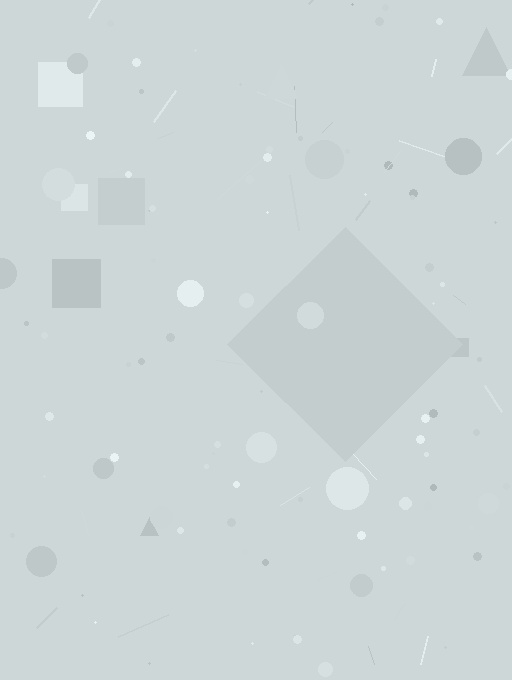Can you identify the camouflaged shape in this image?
The camouflaged shape is a diamond.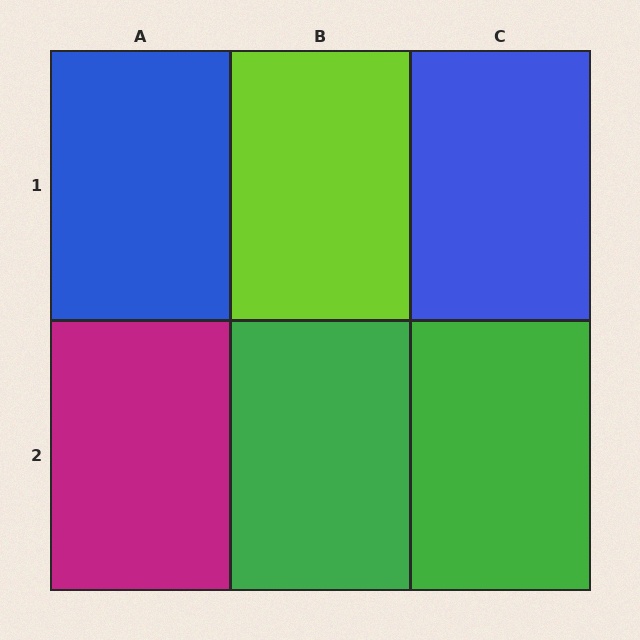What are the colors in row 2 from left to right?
Magenta, green, green.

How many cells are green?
2 cells are green.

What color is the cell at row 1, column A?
Blue.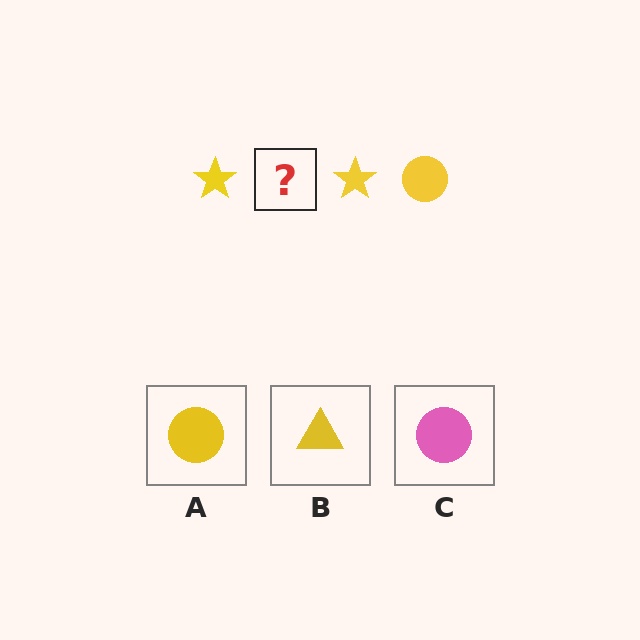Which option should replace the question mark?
Option A.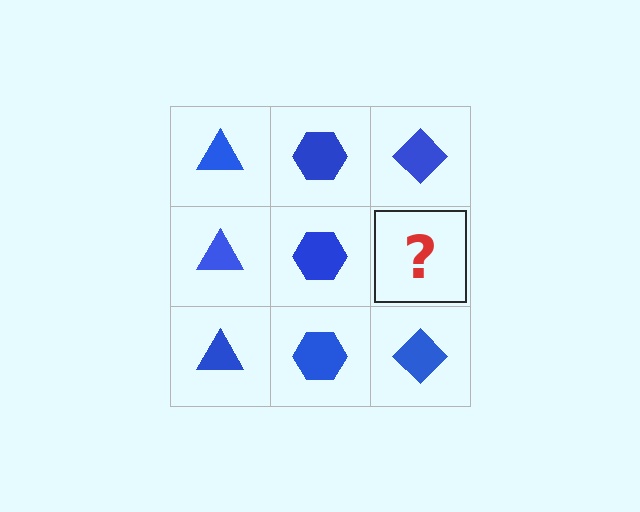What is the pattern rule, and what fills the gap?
The rule is that each column has a consistent shape. The gap should be filled with a blue diamond.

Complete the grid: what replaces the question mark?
The question mark should be replaced with a blue diamond.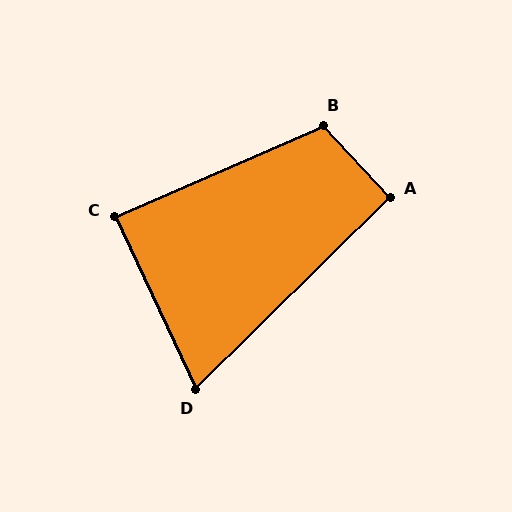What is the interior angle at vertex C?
Approximately 89 degrees (approximately right).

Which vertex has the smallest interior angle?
D, at approximately 70 degrees.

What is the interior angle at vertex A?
Approximately 91 degrees (approximately right).